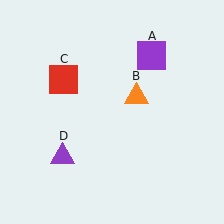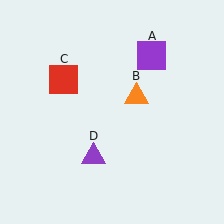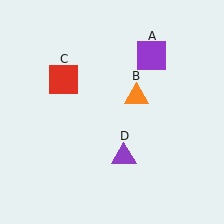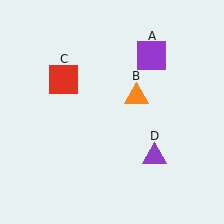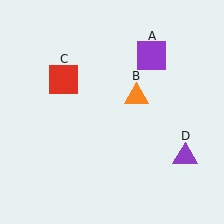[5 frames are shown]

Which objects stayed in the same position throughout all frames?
Purple square (object A) and orange triangle (object B) and red square (object C) remained stationary.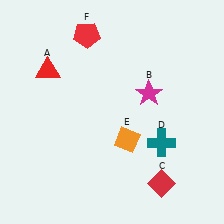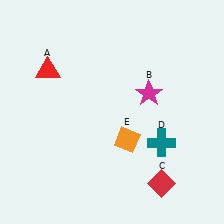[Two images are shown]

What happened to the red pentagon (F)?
The red pentagon (F) was removed in Image 2. It was in the top-left area of Image 1.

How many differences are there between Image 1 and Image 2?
There is 1 difference between the two images.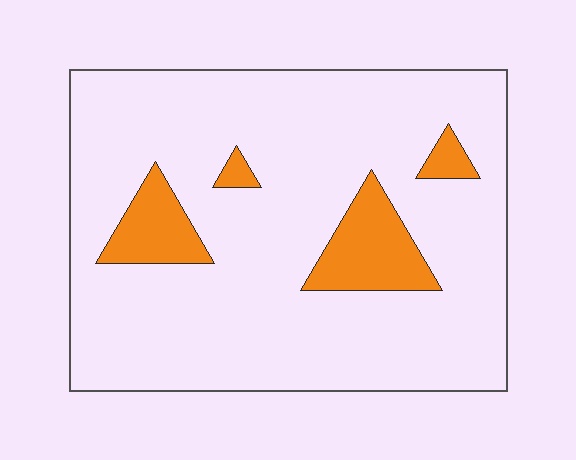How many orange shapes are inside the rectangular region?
4.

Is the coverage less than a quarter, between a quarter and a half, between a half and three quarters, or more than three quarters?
Less than a quarter.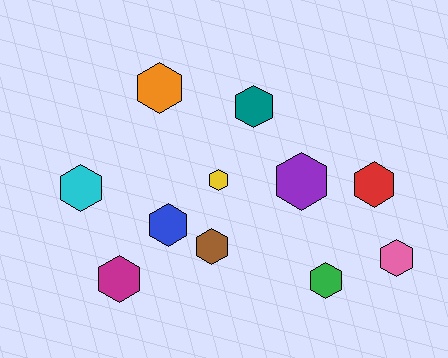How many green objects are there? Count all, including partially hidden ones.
There is 1 green object.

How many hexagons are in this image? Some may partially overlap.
There are 11 hexagons.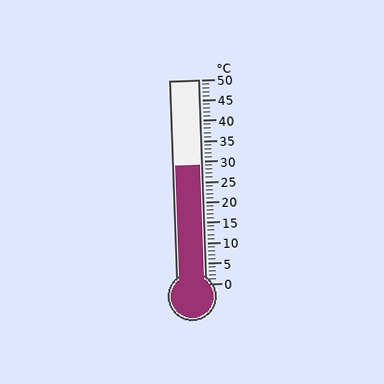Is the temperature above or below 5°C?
The temperature is above 5°C.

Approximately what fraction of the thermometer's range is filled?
The thermometer is filled to approximately 60% of its range.